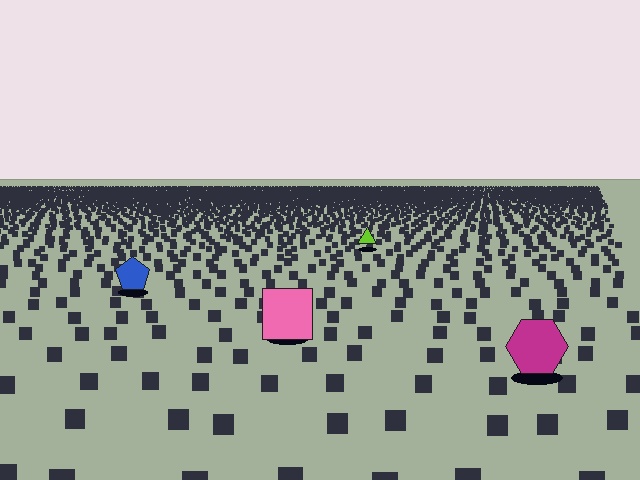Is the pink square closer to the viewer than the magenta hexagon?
No. The magenta hexagon is closer — you can tell from the texture gradient: the ground texture is coarser near it.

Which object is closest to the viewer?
The magenta hexagon is closest. The texture marks near it are larger and more spread out.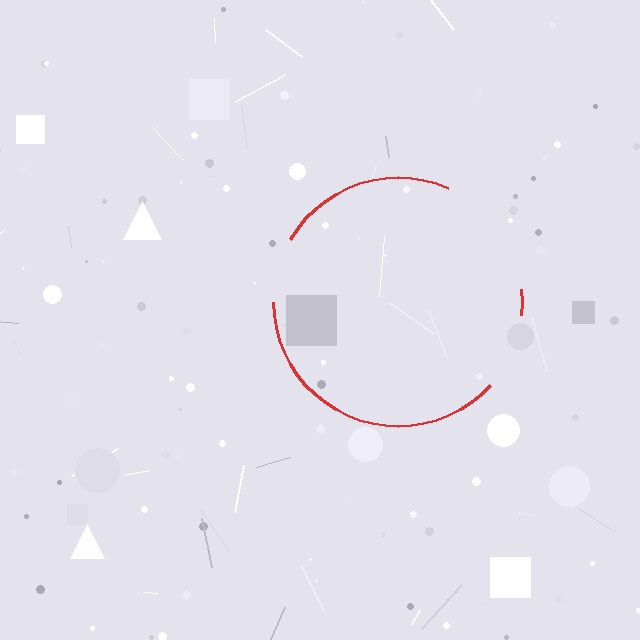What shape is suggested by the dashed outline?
The dashed outline suggests a circle.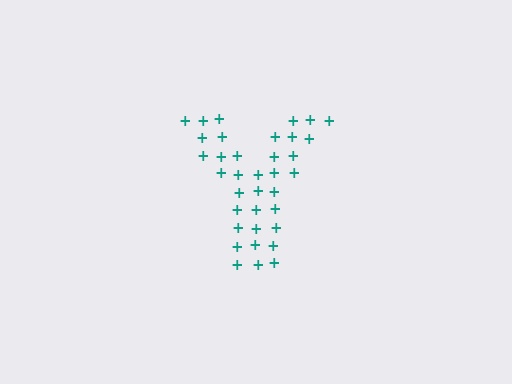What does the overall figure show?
The overall figure shows the letter Y.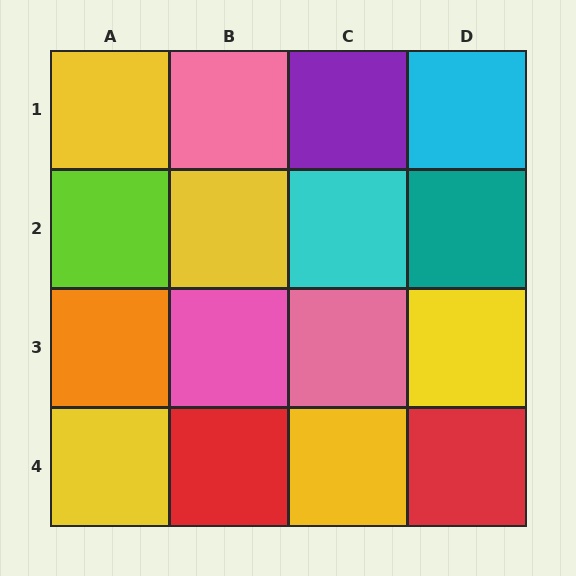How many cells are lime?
1 cell is lime.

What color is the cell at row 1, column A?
Yellow.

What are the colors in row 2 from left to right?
Lime, yellow, cyan, teal.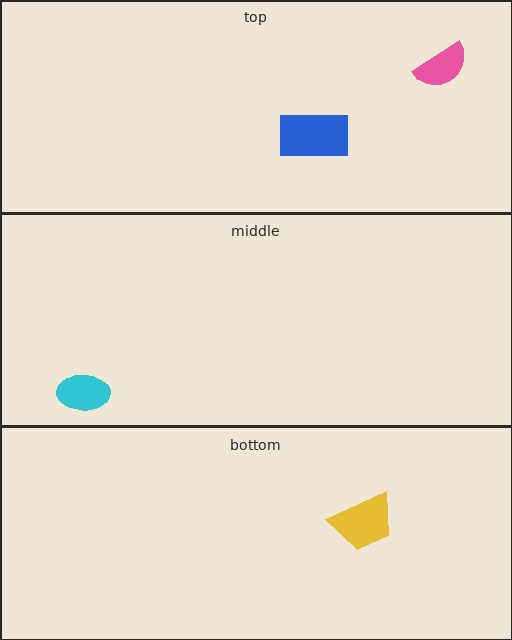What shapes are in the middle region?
The cyan ellipse.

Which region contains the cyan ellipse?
The middle region.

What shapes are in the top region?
The pink semicircle, the blue rectangle.